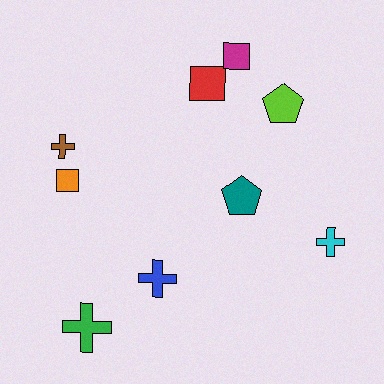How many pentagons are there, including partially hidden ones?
There are 2 pentagons.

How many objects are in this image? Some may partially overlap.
There are 9 objects.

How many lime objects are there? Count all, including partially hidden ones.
There is 1 lime object.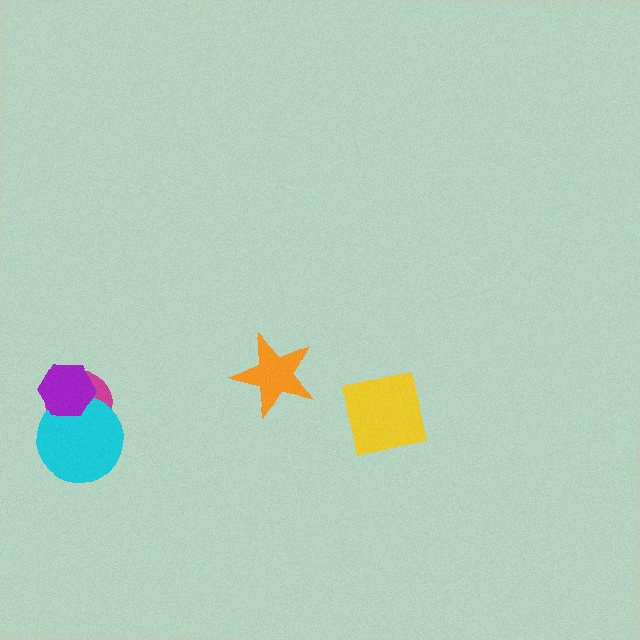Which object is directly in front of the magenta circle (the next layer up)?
The cyan circle is directly in front of the magenta circle.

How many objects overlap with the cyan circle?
2 objects overlap with the cyan circle.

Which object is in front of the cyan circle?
The purple hexagon is in front of the cyan circle.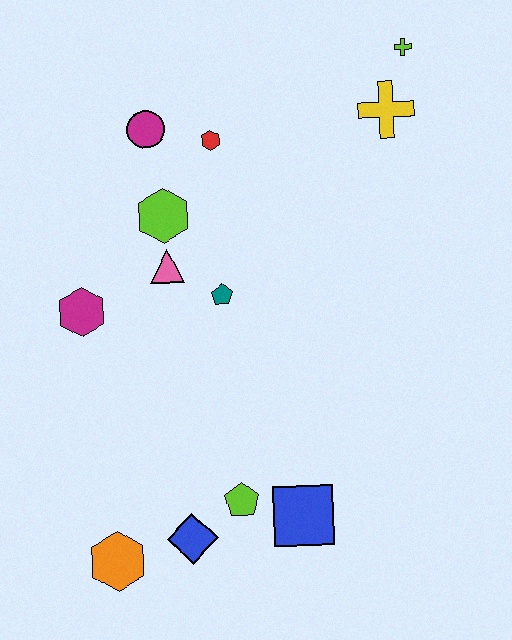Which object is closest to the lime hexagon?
The pink triangle is closest to the lime hexagon.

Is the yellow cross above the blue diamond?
Yes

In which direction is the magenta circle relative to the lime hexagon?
The magenta circle is above the lime hexagon.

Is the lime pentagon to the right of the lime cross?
No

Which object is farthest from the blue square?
The lime cross is farthest from the blue square.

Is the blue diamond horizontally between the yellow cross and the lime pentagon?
No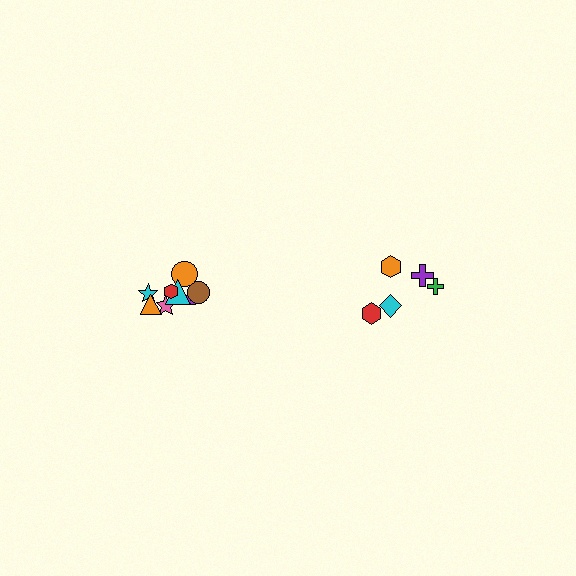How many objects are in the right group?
There are 5 objects.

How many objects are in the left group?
There are 8 objects.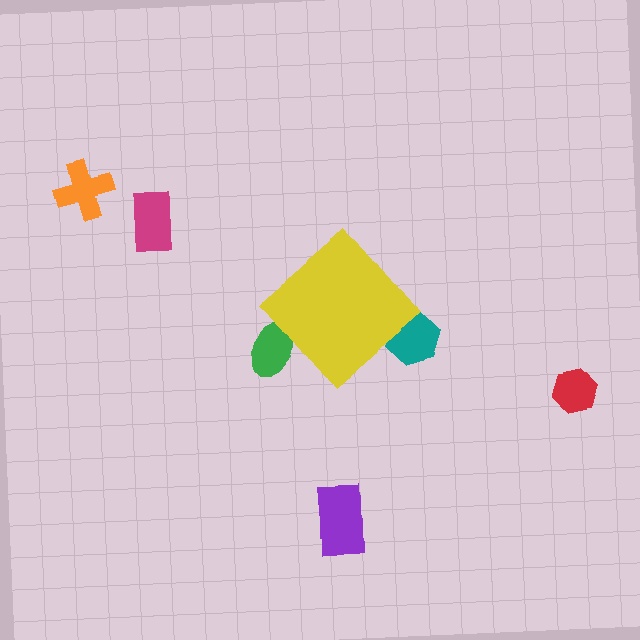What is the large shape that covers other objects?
A yellow diamond.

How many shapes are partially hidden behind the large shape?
2 shapes are partially hidden.